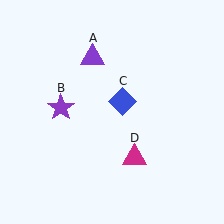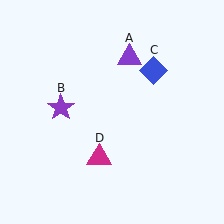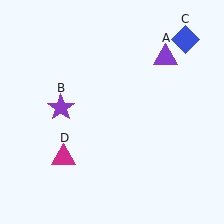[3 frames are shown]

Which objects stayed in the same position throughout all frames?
Purple star (object B) remained stationary.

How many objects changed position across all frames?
3 objects changed position: purple triangle (object A), blue diamond (object C), magenta triangle (object D).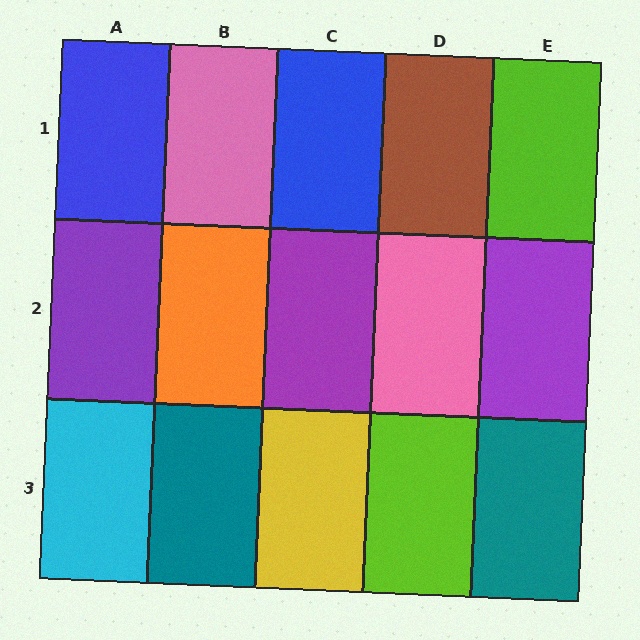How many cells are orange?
1 cell is orange.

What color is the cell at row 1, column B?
Pink.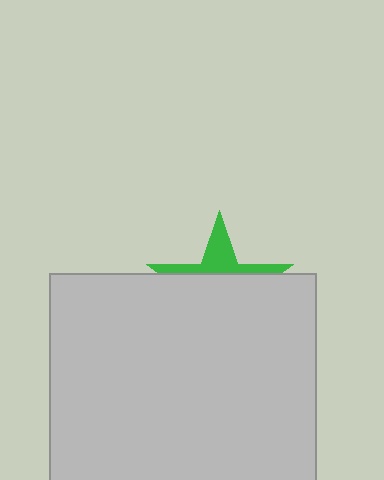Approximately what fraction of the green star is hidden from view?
Roughly 67% of the green star is hidden behind the light gray rectangle.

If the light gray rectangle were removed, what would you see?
You would see the complete green star.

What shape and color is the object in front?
The object in front is a light gray rectangle.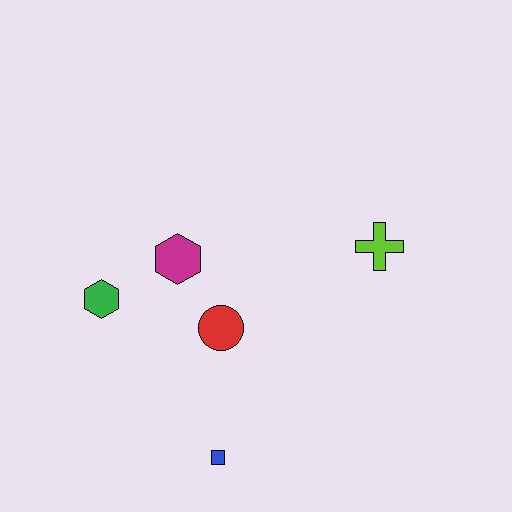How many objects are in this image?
There are 5 objects.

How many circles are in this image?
There is 1 circle.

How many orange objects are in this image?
There are no orange objects.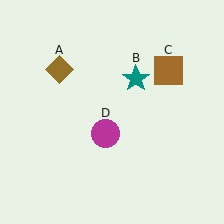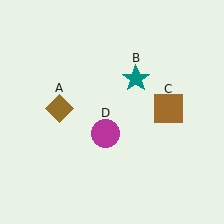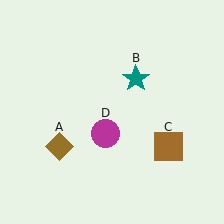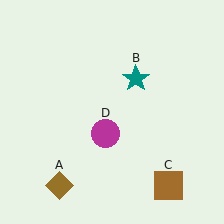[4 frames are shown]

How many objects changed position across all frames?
2 objects changed position: brown diamond (object A), brown square (object C).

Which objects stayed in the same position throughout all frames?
Teal star (object B) and magenta circle (object D) remained stationary.